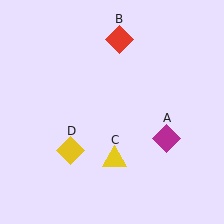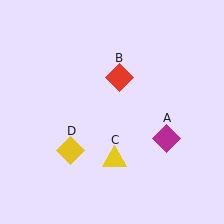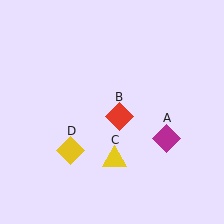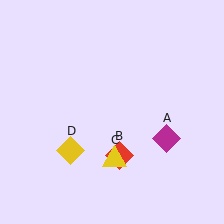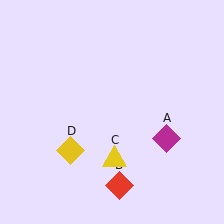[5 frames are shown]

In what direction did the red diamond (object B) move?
The red diamond (object B) moved down.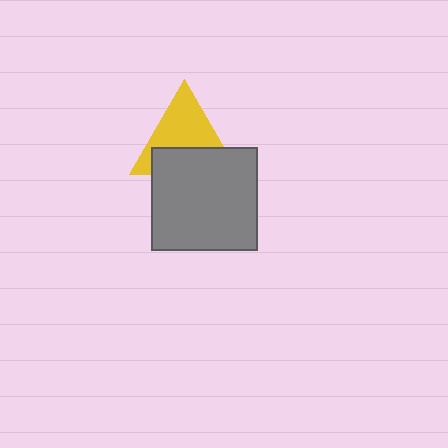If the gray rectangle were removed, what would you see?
You would see the complete yellow triangle.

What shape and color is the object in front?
The object in front is a gray rectangle.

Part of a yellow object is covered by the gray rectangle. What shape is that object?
It is a triangle.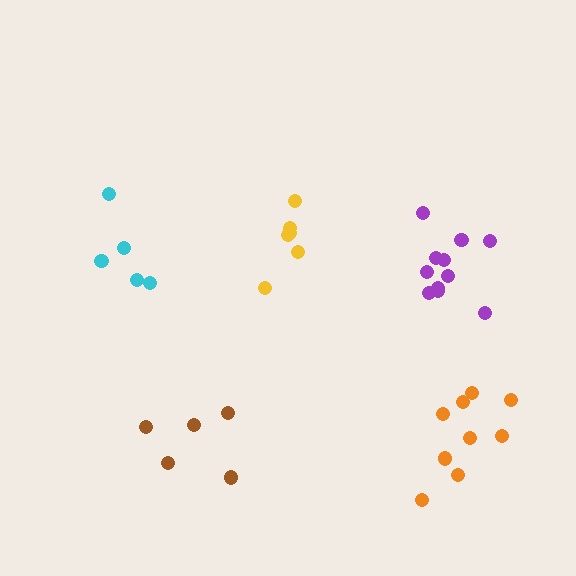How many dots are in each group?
Group 1: 5 dots, Group 2: 6 dots, Group 3: 9 dots, Group 4: 5 dots, Group 5: 11 dots (36 total).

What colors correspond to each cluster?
The clusters are colored: cyan, yellow, orange, brown, purple.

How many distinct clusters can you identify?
There are 5 distinct clusters.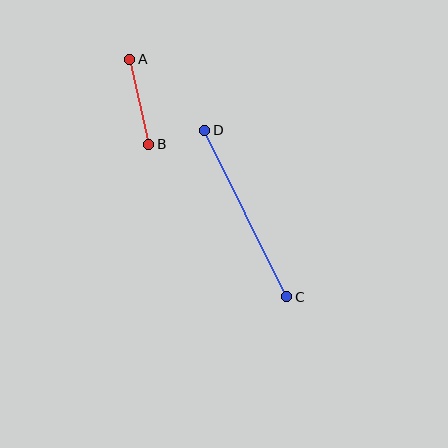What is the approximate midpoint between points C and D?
The midpoint is at approximately (246, 214) pixels.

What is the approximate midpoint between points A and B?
The midpoint is at approximately (139, 102) pixels.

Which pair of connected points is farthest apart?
Points C and D are farthest apart.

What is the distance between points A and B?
The distance is approximately 87 pixels.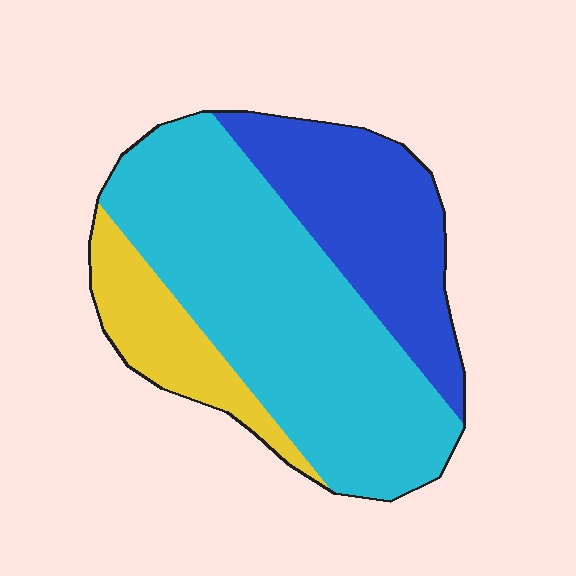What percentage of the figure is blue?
Blue covers 28% of the figure.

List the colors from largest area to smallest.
From largest to smallest: cyan, blue, yellow.